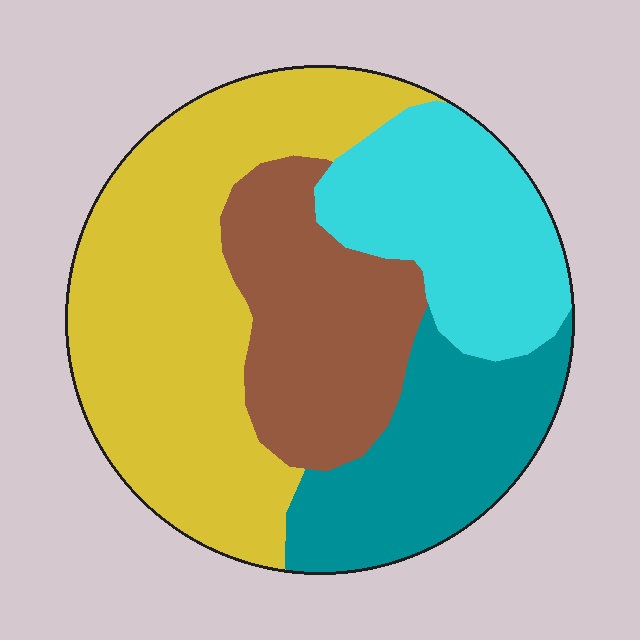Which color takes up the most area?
Yellow, at roughly 40%.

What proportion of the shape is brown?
Brown takes up less than a quarter of the shape.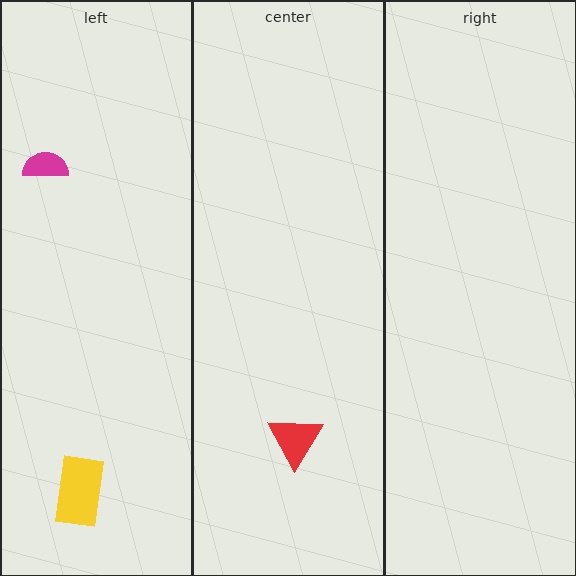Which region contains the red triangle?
The center region.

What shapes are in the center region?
The red triangle.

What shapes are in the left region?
The magenta semicircle, the yellow rectangle.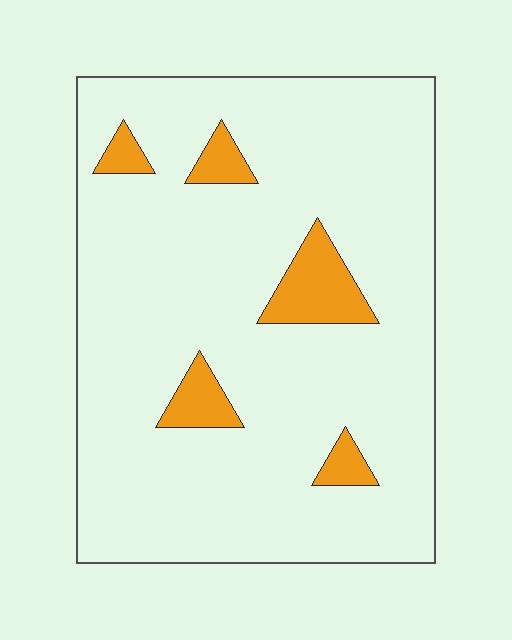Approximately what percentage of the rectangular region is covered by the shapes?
Approximately 10%.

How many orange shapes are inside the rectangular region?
5.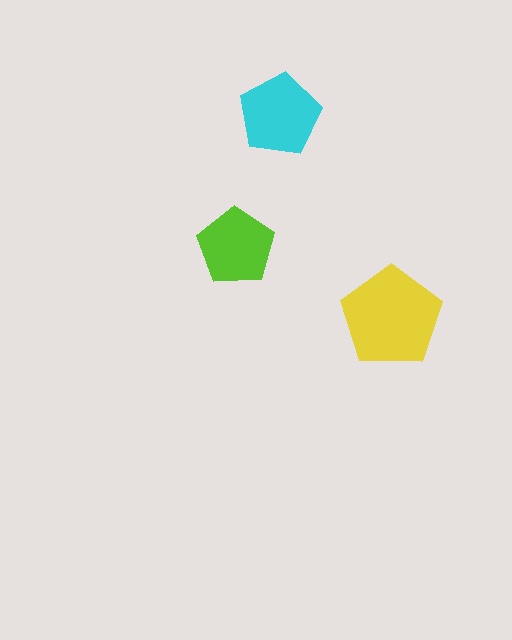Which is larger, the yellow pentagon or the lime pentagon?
The yellow one.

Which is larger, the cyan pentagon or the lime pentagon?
The cyan one.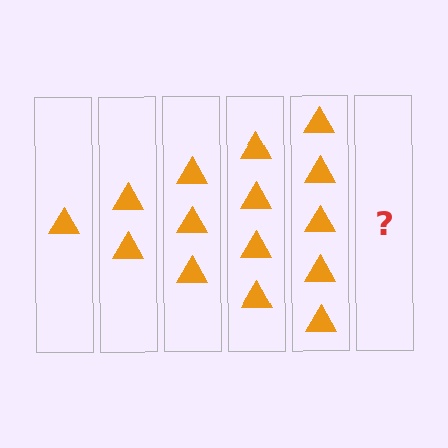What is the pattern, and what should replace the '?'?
The pattern is that each step adds one more triangle. The '?' should be 6 triangles.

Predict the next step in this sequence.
The next step is 6 triangles.